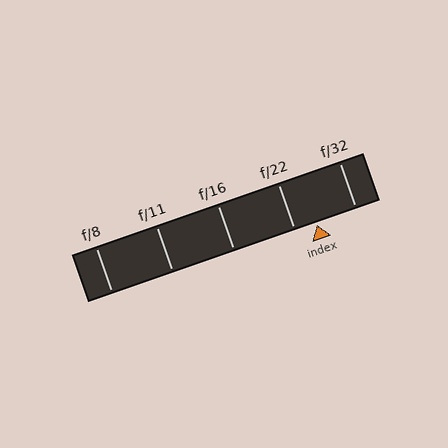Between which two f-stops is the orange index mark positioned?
The index mark is between f/22 and f/32.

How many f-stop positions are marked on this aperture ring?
There are 5 f-stop positions marked.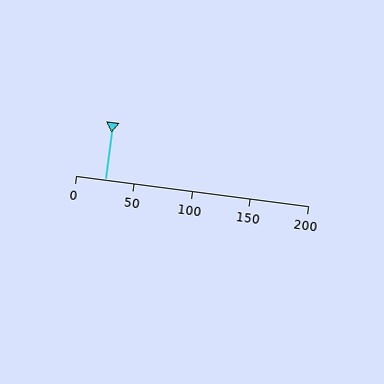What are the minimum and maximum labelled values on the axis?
The axis runs from 0 to 200.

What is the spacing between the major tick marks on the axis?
The major ticks are spaced 50 apart.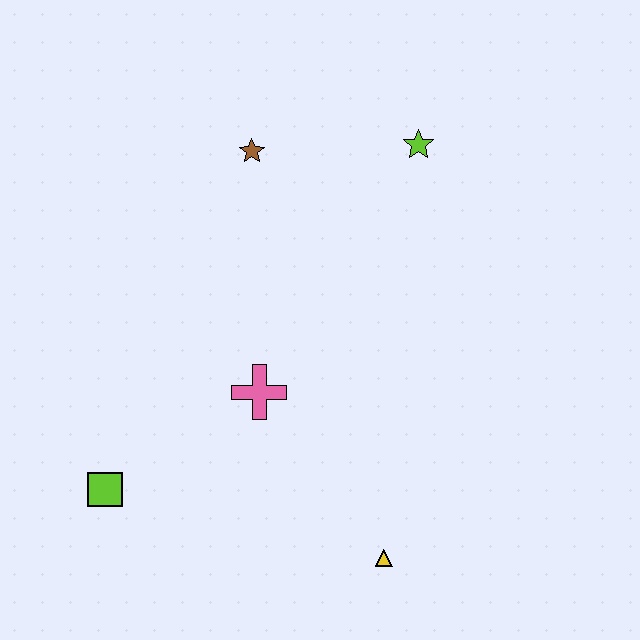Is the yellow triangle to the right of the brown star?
Yes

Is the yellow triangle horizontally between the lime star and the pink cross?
Yes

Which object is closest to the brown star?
The lime star is closest to the brown star.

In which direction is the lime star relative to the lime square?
The lime star is above the lime square.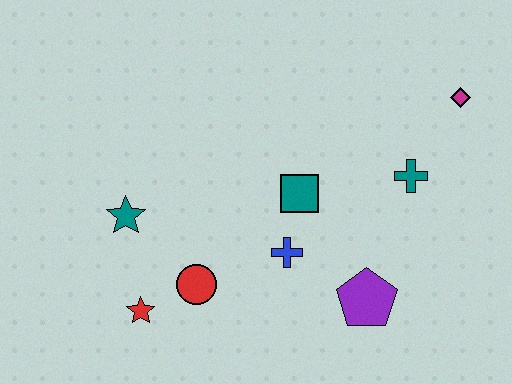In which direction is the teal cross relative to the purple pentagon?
The teal cross is above the purple pentagon.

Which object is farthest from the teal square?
The red star is farthest from the teal square.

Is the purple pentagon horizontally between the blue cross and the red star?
No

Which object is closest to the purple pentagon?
The blue cross is closest to the purple pentagon.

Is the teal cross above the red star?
Yes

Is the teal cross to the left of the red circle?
No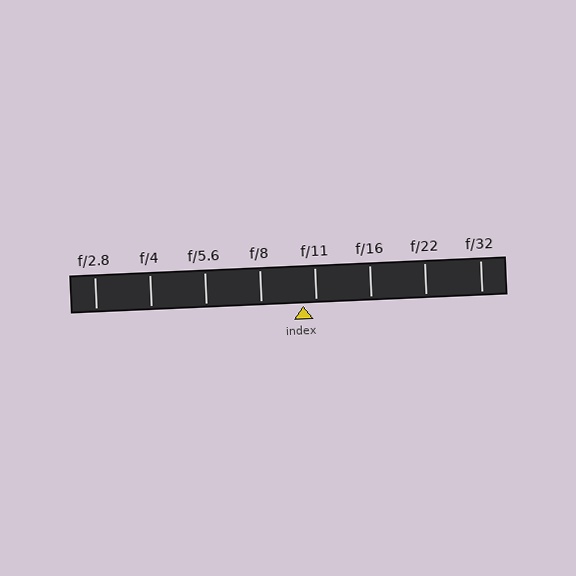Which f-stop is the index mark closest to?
The index mark is closest to f/11.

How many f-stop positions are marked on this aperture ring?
There are 8 f-stop positions marked.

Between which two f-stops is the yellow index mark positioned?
The index mark is between f/8 and f/11.